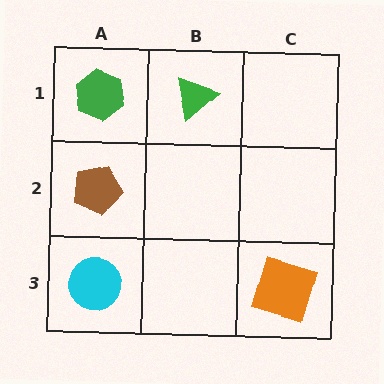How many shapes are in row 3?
2 shapes.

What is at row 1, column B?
A green triangle.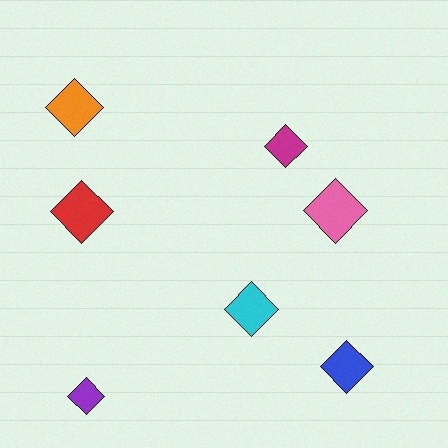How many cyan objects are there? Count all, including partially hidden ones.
There is 1 cyan object.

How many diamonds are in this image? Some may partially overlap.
There are 7 diamonds.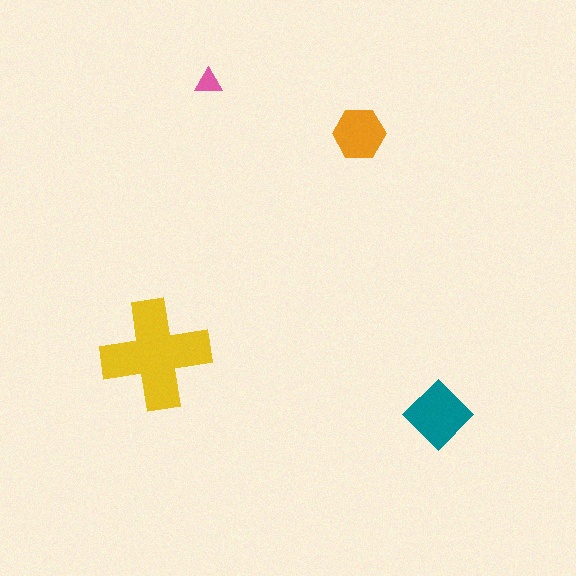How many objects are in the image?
There are 4 objects in the image.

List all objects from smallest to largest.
The pink triangle, the orange hexagon, the teal diamond, the yellow cross.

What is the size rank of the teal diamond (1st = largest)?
2nd.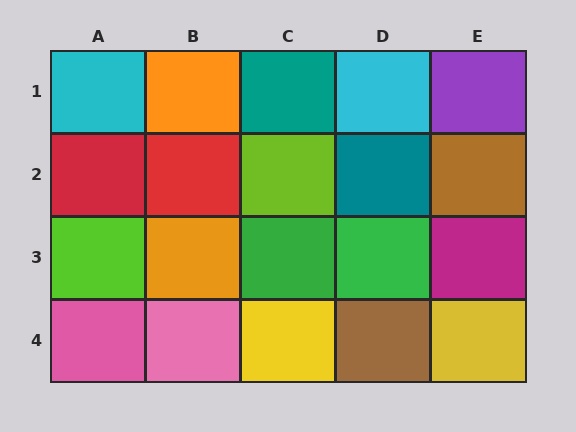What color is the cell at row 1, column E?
Purple.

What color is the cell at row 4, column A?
Pink.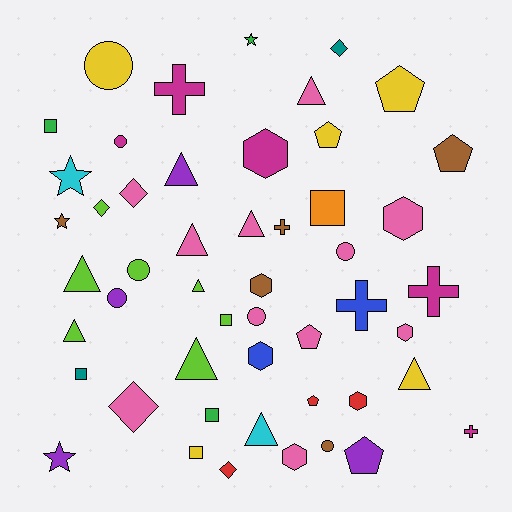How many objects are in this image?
There are 50 objects.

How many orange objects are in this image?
There is 1 orange object.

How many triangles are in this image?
There are 10 triangles.